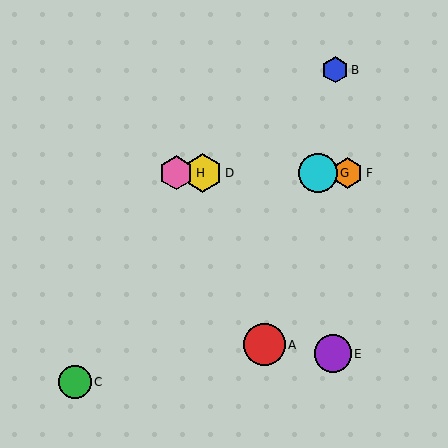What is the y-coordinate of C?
Object C is at y≈382.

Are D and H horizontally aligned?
Yes, both are at y≈173.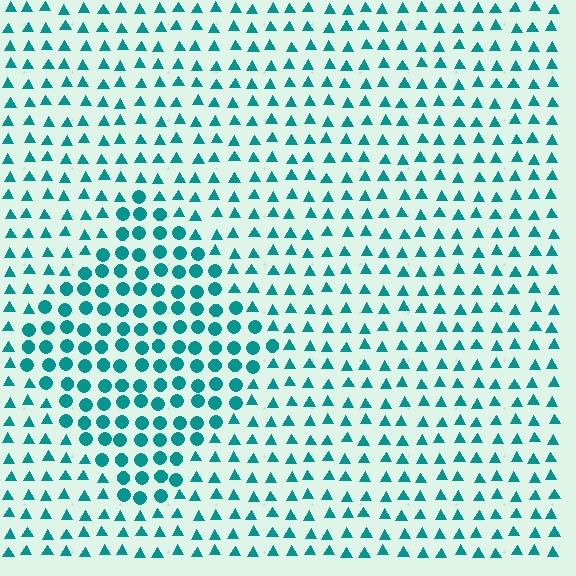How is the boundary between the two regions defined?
The boundary is defined by a change in element shape: circles inside vs. triangles outside. All elements share the same color and spacing.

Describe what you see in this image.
The image is filled with small teal elements arranged in a uniform grid. A diamond-shaped region contains circles, while the surrounding area contains triangles. The boundary is defined purely by the change in element shape.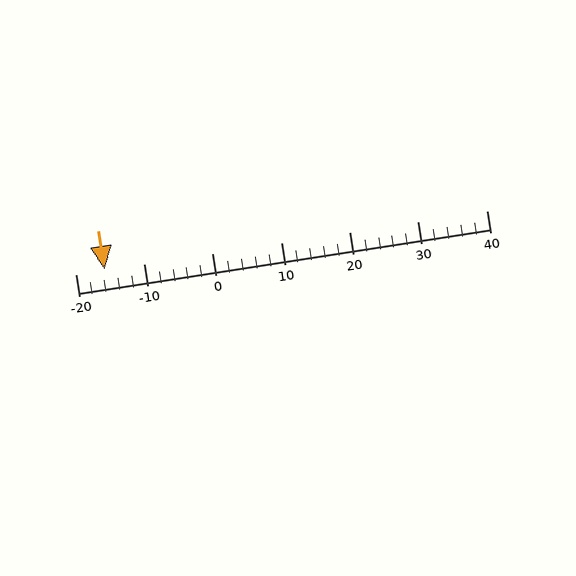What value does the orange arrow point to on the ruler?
The orange arrow points to approximately -16.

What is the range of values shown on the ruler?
The ruler shows values from -20 to 40.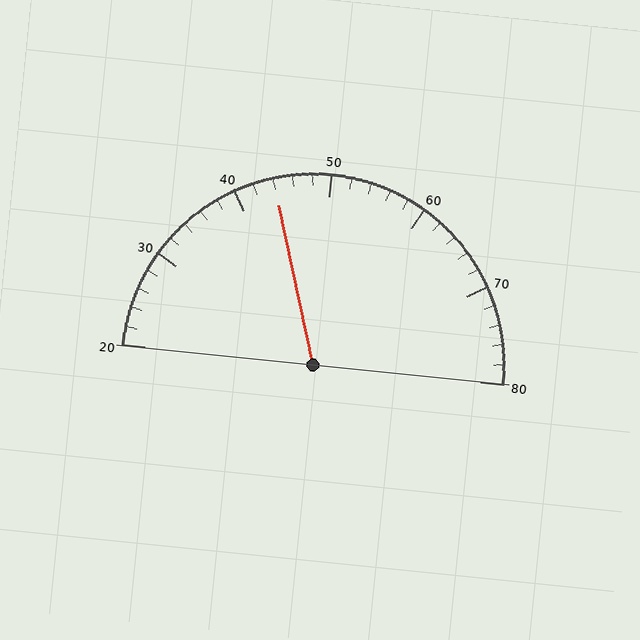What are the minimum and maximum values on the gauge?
The gauge ranges from 20 to 80.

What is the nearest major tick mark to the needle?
The nearest major tick mark is 40.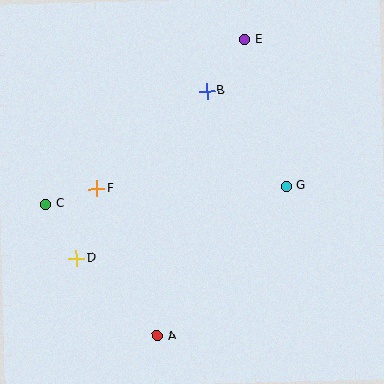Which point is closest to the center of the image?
Point G at (286, 186) is closest to the center.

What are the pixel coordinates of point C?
Point C is at (46, 204).